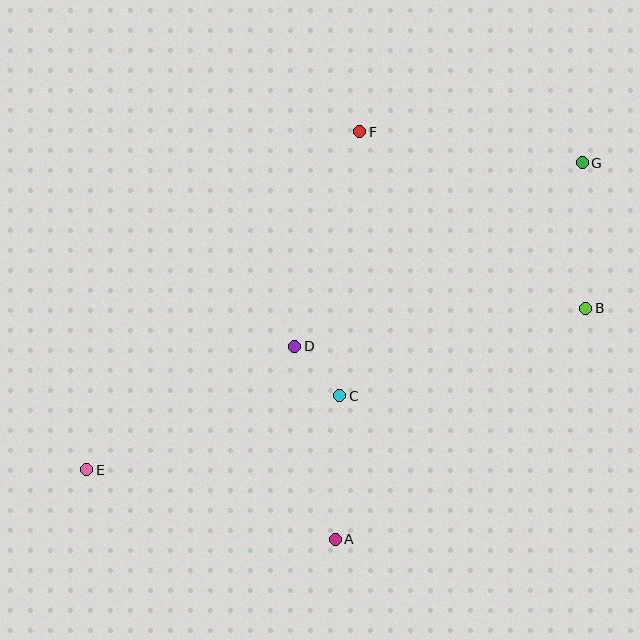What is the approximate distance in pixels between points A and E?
The distance between A and E is approximately 258 pixels.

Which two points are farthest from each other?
Points E and G are farthest from each other.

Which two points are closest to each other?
Points C and D are closest to each other.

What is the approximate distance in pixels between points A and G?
The distance between A and G is approximately 450 pixels.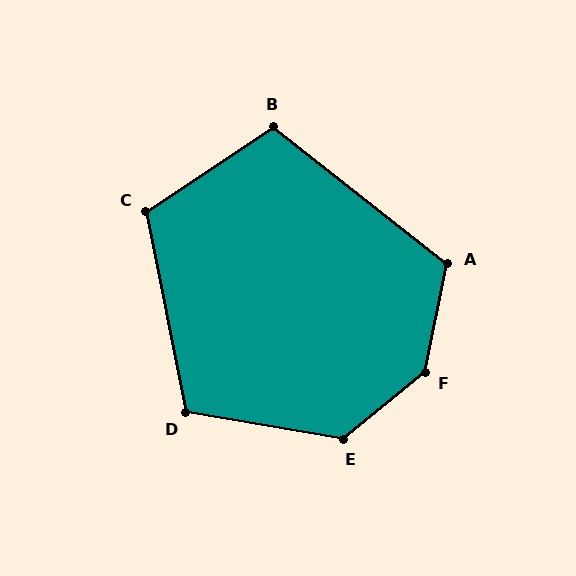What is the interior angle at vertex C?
Approximately 112 degrees (obtuse).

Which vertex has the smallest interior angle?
B, at approximately 108 degrees.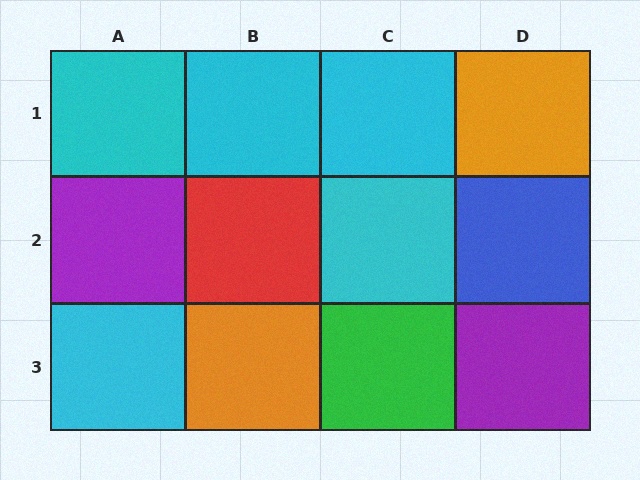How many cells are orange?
2 cells are orange.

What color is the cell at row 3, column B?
Orange.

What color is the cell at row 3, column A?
Cyan.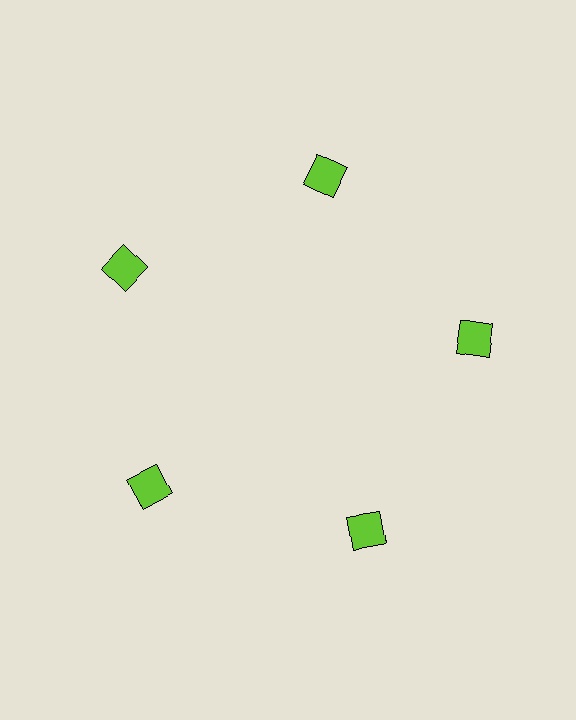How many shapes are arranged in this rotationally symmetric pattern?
There are 5 shapes, arranged in 5 groups of 1.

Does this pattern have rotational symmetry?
Yes, this pattern has 5-fold rotational symmetry. It looks the same after rotating 72 degrees around the center.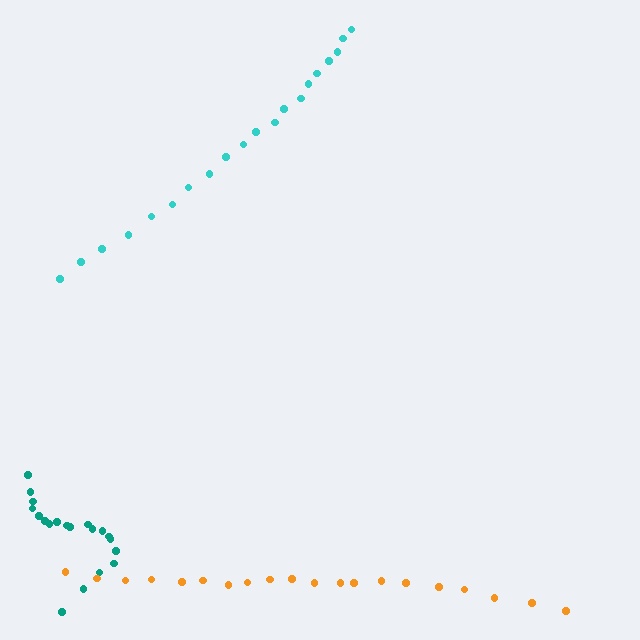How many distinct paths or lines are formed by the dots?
There are 3 distinct paths.